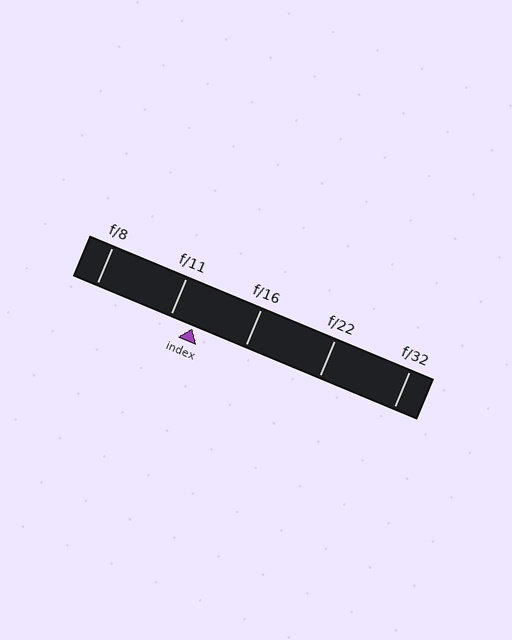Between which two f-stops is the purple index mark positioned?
The index mark is between f/11 and f/16.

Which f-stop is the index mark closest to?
The index mark is closest to f/11.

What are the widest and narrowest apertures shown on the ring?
The widest aperture shown is f/8 and the narrowest is f/32.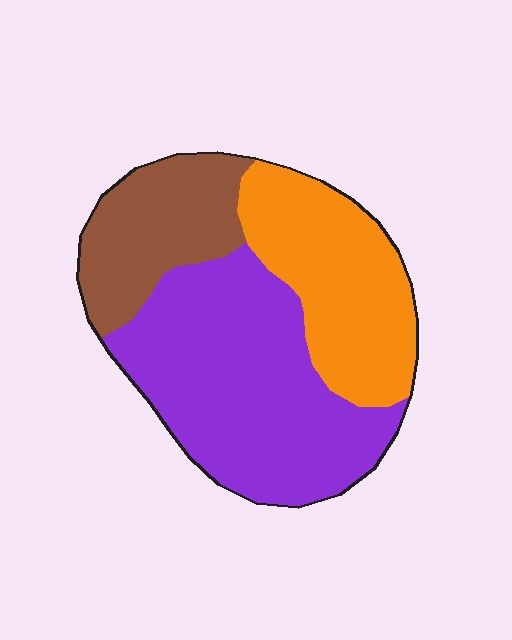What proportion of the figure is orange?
Orange covers 30% of the figure.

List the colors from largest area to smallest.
From largest to smallest: purple, orange, brown.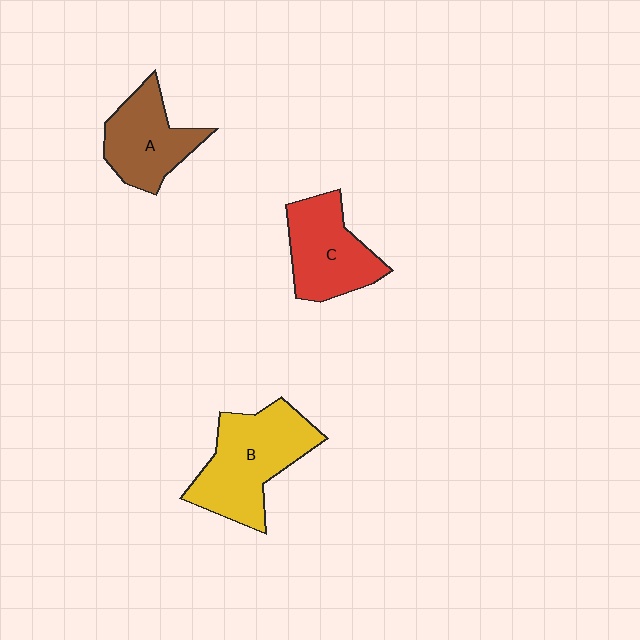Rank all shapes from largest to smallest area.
From largest to smallest: B (yellow), C (red), A (brown).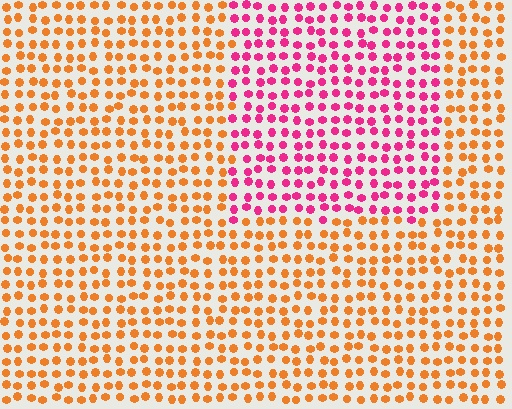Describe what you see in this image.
The image is filled with small orange elements in a uniform arrangement. A rectangle-shaped region is visible where the elements are tinted to a slightly different hue, forming a subtle color boundary.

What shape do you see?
I see a rectangle.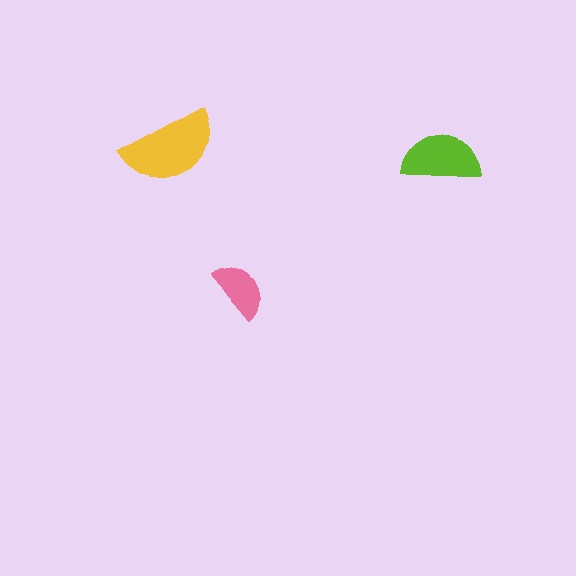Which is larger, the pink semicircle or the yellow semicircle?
The yellow one.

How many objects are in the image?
There are 3 objects in the image.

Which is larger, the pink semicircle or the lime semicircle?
The lime one.